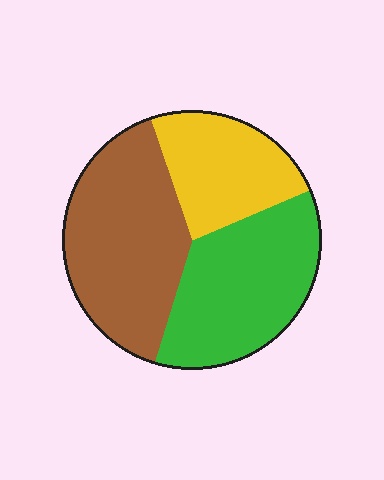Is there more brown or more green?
Brown.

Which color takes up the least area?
Yellow, at roughly 25%.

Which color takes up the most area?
Brown, at roughly 40%.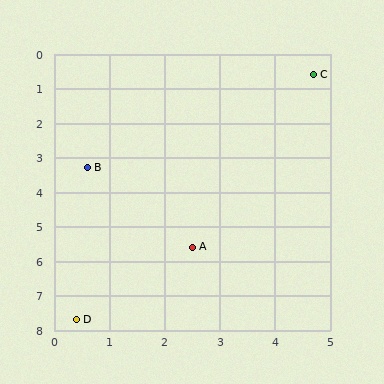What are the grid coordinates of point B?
Point B is at approximately (0.6, 3.3).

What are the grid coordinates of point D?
Point D is at approximately (0.4, 7.7).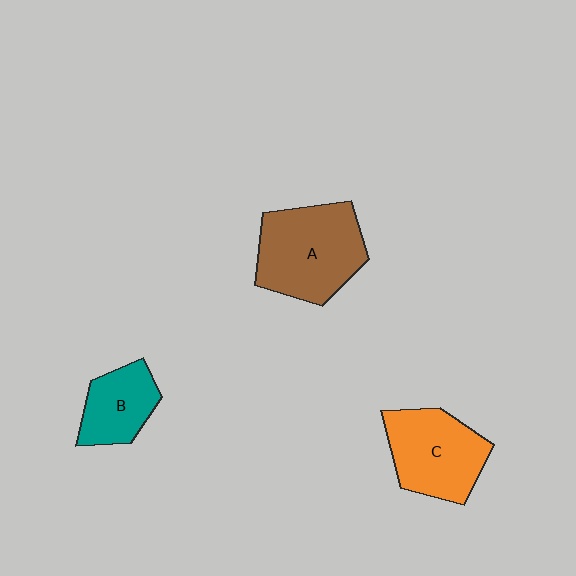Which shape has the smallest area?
Shape B (teal).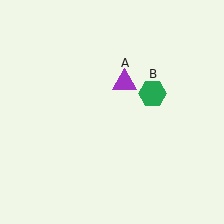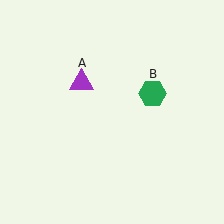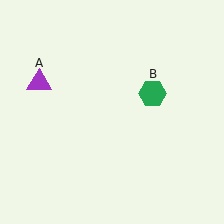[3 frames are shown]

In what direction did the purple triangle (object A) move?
The purple triangle (object A) moved left.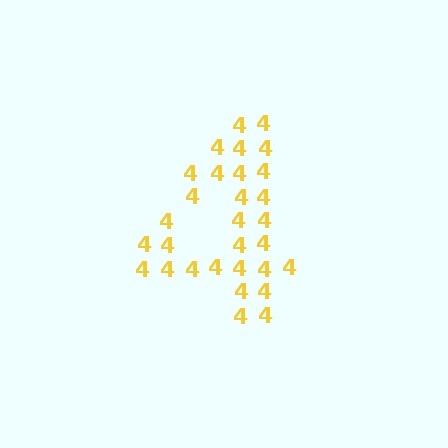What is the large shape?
The large shape is the digit 4.